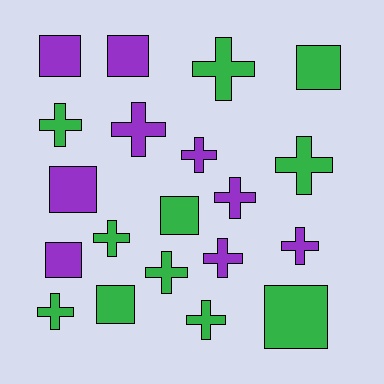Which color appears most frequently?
Green, with 11 objects.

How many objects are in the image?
There are 20 objects.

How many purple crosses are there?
There are 5 purple crosses.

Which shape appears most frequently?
Cross, with 12 objects.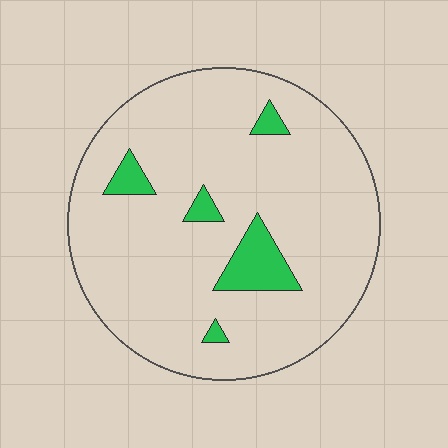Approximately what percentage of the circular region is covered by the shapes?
Approximately 10%.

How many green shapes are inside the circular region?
5.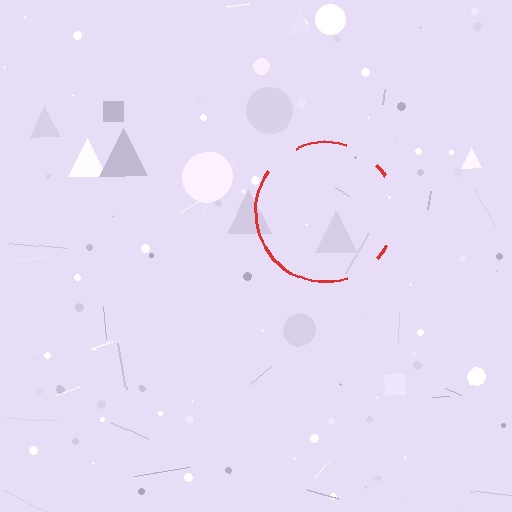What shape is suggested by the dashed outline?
The dashed outline suggests a circle.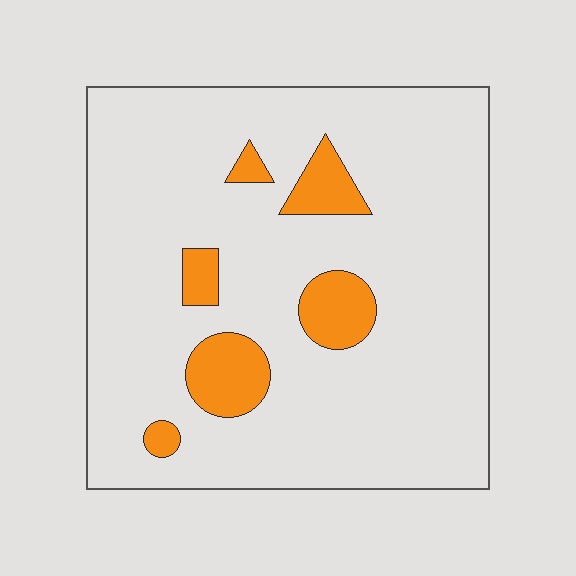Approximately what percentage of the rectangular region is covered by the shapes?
Approximately 10%.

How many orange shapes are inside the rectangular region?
6.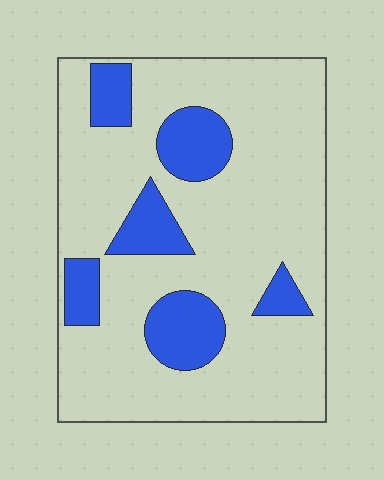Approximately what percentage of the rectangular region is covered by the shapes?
Approximately 20%.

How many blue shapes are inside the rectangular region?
6.